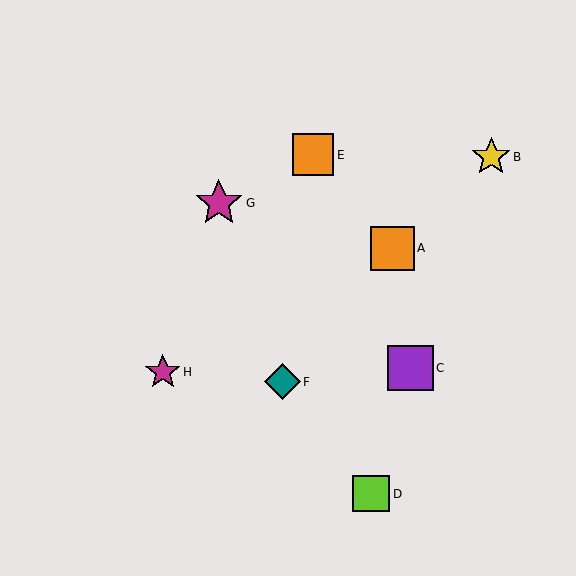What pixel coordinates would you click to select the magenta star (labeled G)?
Click at (219, 203) to select the magenta star G.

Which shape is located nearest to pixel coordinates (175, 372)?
The magenta star (labeled H) at (163, 372) is nearest to that location.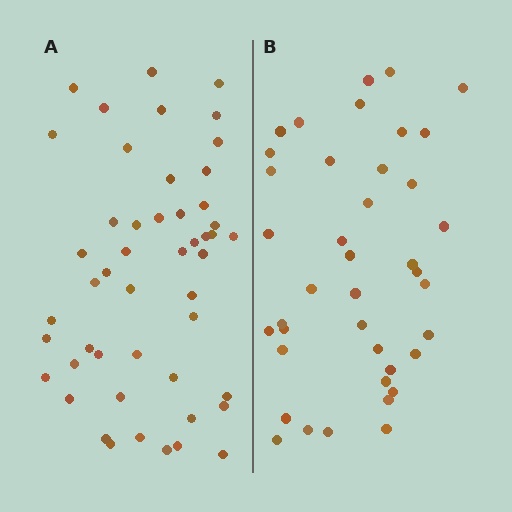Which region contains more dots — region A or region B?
Region A (the left region) has more dots.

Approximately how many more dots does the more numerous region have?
Region A has roughly 8 or so more dots than region B.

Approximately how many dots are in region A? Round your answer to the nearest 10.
About 50 dots. (The exact count is 49, which rounds to 50.)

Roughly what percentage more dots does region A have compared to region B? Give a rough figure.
About 20% more.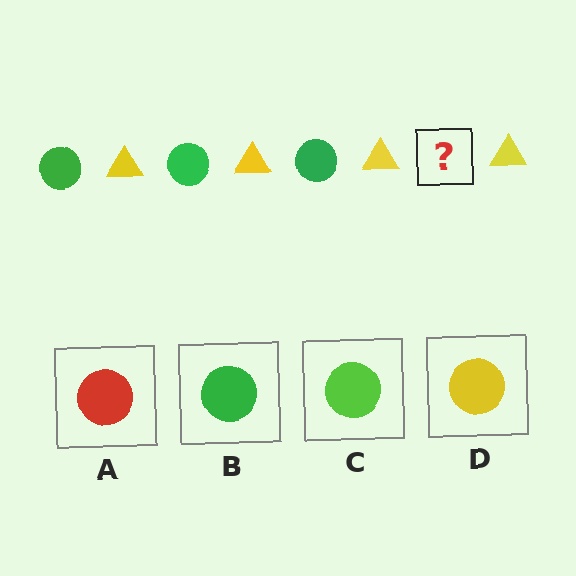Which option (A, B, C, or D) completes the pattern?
B.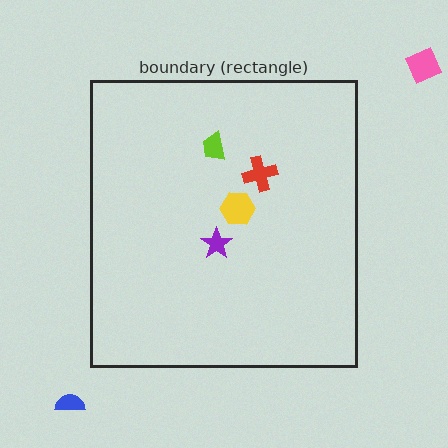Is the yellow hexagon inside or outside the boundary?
Inside.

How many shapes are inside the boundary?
4 inside, 2 outside.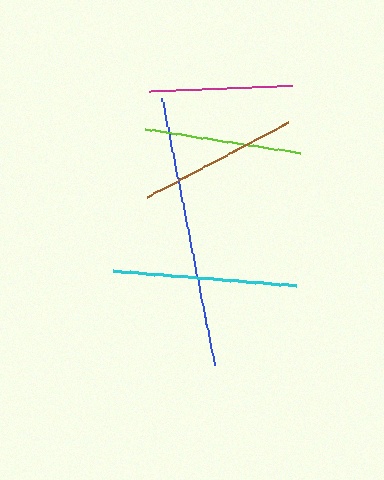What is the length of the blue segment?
The blue segment is approximately 273 pixels long.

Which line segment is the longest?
The blue line is the longest at approximately 273 pixels.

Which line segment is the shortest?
The magenta line is the shortest at approximately 143 pixels.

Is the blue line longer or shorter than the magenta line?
The blue line is longer than the magenta line.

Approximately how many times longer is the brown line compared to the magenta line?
The brown line is approximately 1.1 times the length of the magenta line.